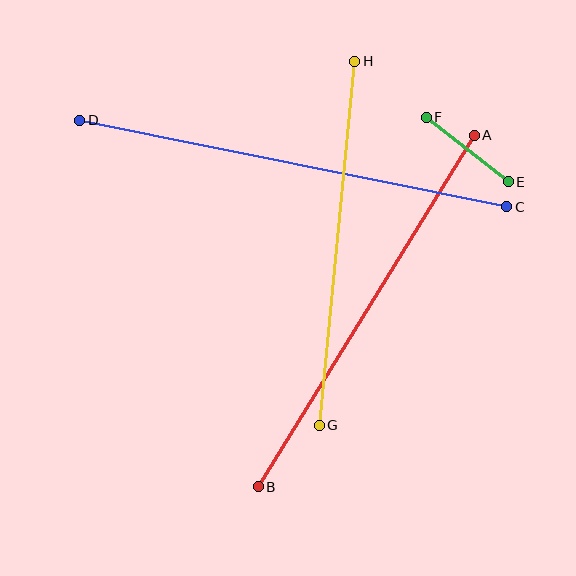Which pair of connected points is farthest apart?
Points C and D are farthest apart.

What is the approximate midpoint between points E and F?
The midpoint is at approximately (467, 149) pixels.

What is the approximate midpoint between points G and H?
The midpoint is at approximately (337, 243) pixels.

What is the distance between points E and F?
The distance is approximately 104 pixels.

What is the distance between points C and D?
The distance is approximately 435 pixels.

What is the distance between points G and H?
The distance is approximately 366 pixels.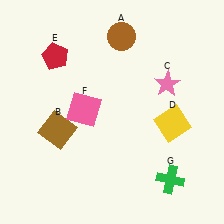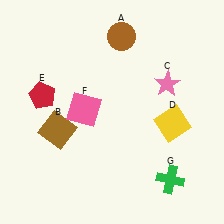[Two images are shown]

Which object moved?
The red pentagon (E) moved down.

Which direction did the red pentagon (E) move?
The red pentagon (E) moved down.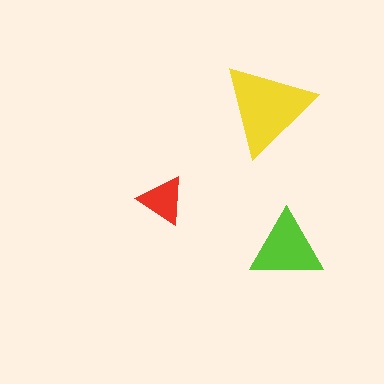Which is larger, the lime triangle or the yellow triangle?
The yellow one.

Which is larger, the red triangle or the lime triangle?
The lime one.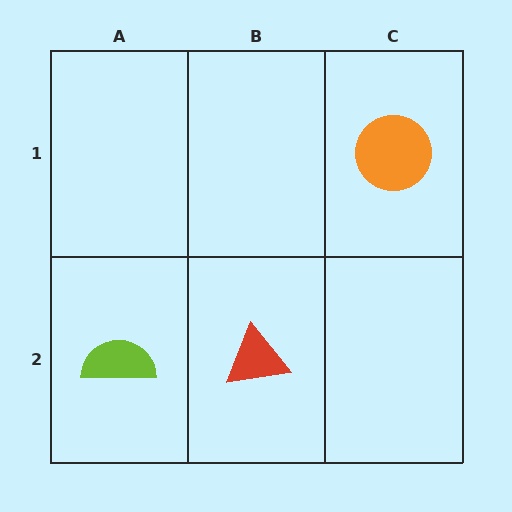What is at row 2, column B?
A red triangle.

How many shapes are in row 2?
2 shapes.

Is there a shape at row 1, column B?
No, that cell is empty.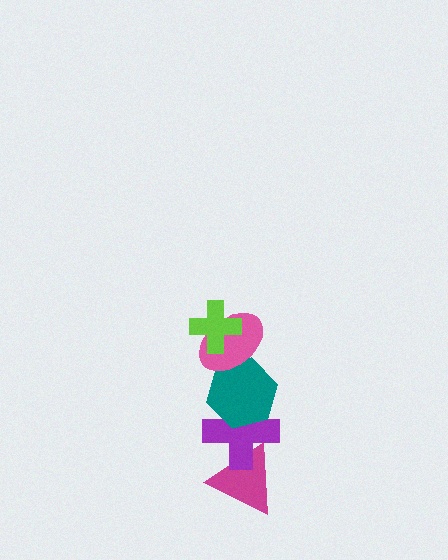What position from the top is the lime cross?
The lime cross is 1st from the top.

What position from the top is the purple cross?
The purple cross is 4th from the top.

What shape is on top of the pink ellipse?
The lime cross is on top of the pink ellipse.